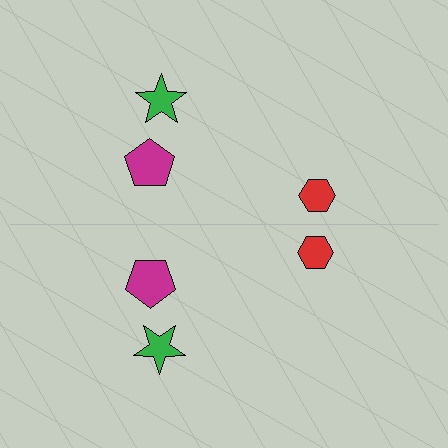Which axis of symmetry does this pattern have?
The pattern has a horizontal axis of symmetry running through the center of the image.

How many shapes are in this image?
There are 6 shapes in this image.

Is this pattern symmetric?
Yes, this pattern has bilateral (reflection) symmetry.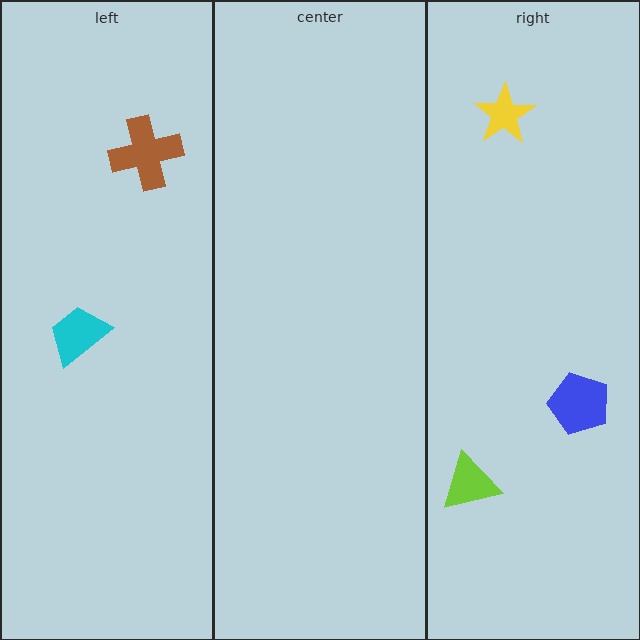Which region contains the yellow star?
The right region.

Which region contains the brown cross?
The left region.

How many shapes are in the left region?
2.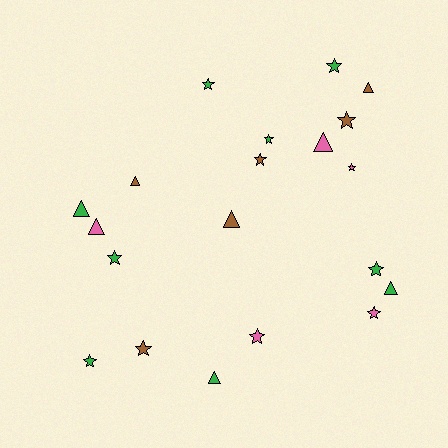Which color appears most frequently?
Green, with 9 objects.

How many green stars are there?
There are 6 green stars.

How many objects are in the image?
There are 20 objects.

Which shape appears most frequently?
Star, with 12 objects.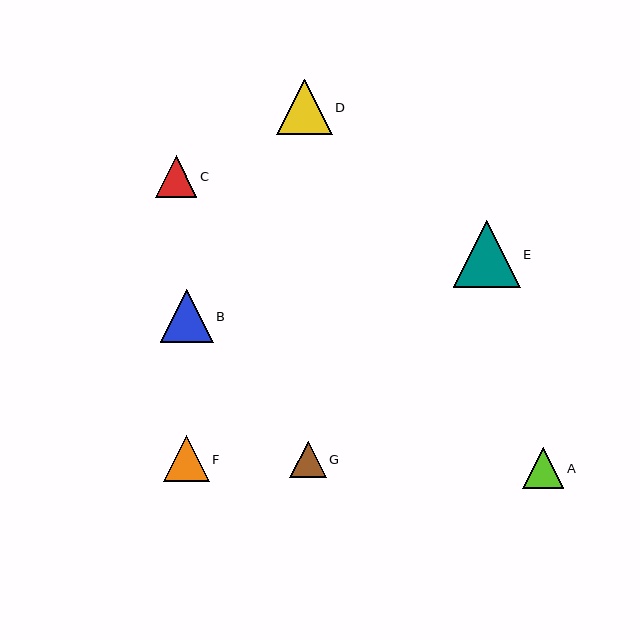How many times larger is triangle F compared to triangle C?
Triangle F is approximately 1.1 times the size of triangle C.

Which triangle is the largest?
Triangle E is the largest with a size of approximately 67 pixels.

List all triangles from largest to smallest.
From largest to smallest: E, D, B, F, C, A, G.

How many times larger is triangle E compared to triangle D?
Triangle E is approximately 1.2 times the size of triangle D.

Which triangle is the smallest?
Triangle G is the smallest with a size of approximately 36 pixels.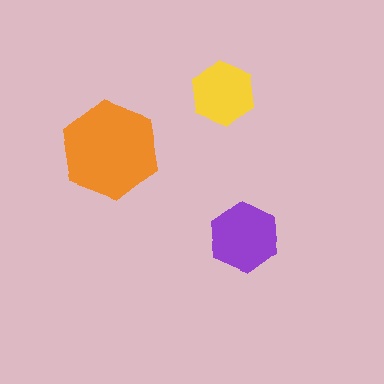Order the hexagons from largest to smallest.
the orange one, the purple one, the yellow one.